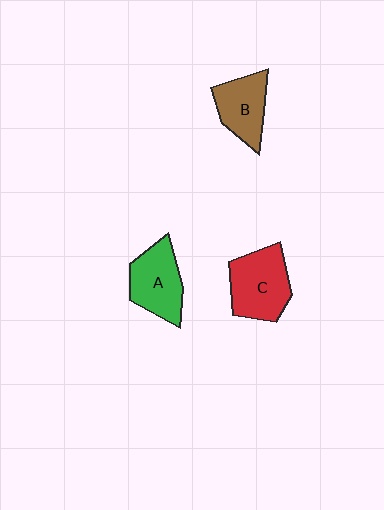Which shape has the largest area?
Shape C (red).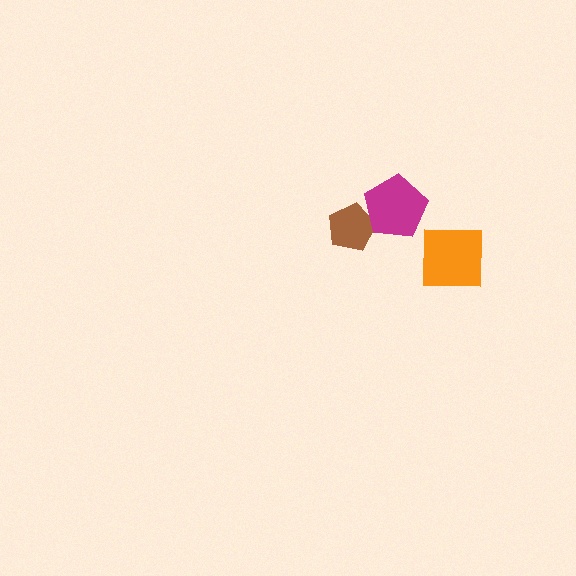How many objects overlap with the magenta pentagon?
1 object overlaps with the magenta pentagon.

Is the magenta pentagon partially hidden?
No, no other shape covers it.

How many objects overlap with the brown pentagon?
1 object overlaps with the brown pentagon.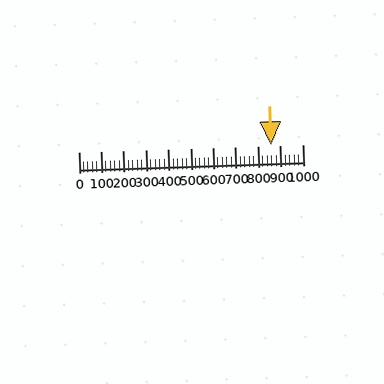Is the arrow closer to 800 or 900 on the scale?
The arrow is closer to 900.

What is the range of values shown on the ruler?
The ruler shows values from 0 to 1000.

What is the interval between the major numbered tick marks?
The major tick marks are spaced 100 units apart.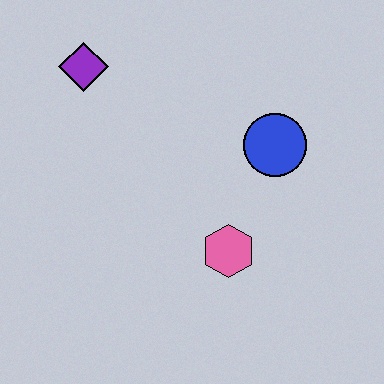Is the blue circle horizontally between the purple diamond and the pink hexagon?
No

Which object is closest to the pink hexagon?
The blue circle is closest to the pink hexagon.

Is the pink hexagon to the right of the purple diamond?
Yes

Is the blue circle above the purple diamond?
No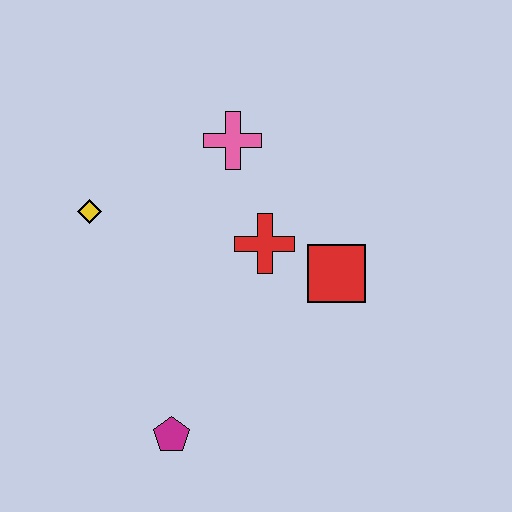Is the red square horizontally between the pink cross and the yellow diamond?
No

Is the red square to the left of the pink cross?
No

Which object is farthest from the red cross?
The magenta pentagon is farthest from the red cross.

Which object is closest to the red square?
The red cross is closest to the red square.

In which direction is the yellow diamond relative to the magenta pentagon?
The yellow diamond is above the magenta pentagon.